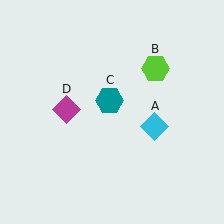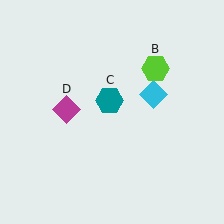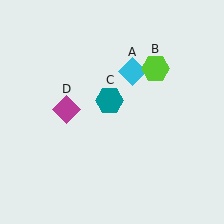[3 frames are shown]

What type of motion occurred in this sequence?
The cyan diamond (object A) rotated counterclockwise around the center of the scene.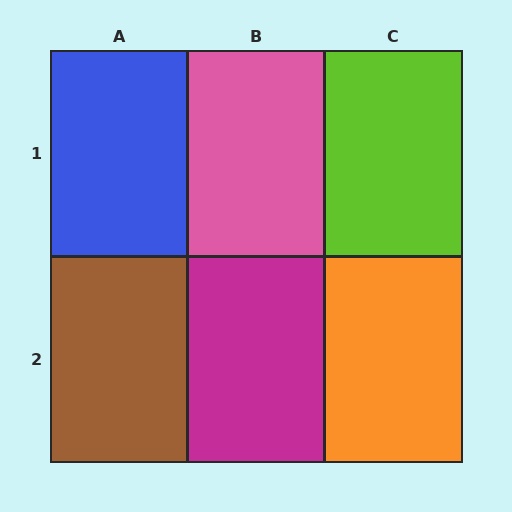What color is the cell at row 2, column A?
Brown.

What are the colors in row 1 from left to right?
Blue, pink, lime.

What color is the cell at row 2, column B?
Magenta.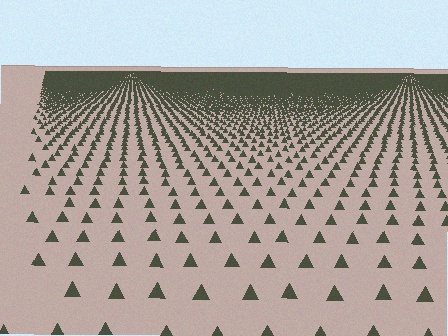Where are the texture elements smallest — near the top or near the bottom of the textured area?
Near the top.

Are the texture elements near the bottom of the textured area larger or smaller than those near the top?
Larger. Near the bottom, elements are closer to the viewer and appear at a bigger on-screen size.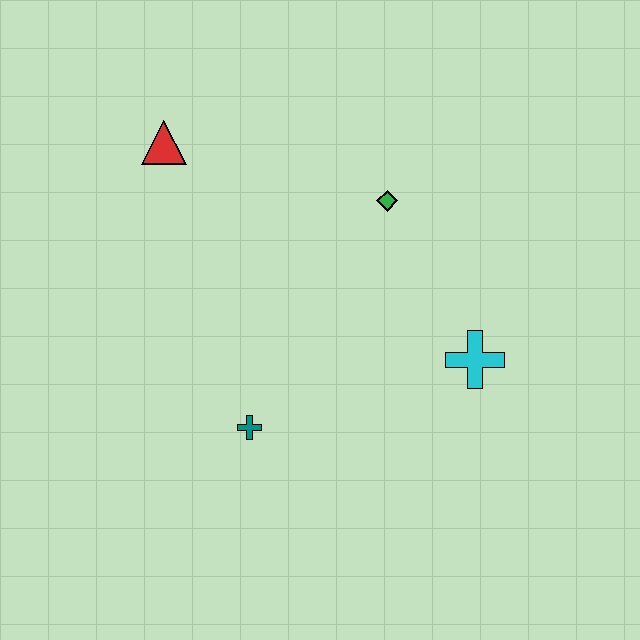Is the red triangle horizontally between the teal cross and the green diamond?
No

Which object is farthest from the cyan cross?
The red triangle is farthest from the cyan cross.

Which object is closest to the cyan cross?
The green diamond is closest to the cyan cross.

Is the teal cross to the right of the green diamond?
No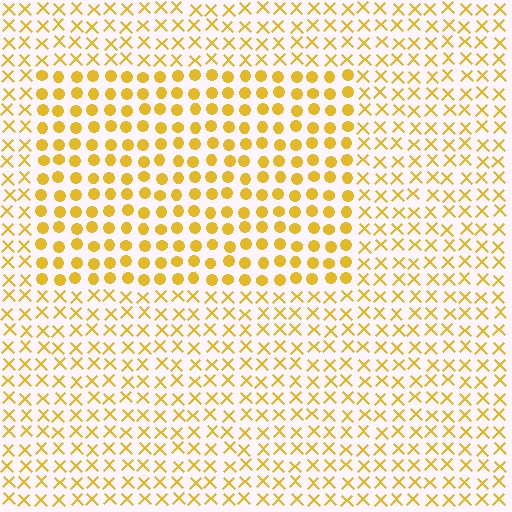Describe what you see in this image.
The image is filled with small yellow elements arranged in a uniform grid. A rectangle-shaped region contains circles, while the surrounding area contains X marks. The boundary is defined purely by the change in element shape.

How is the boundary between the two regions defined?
The boundary is defined by a change in element shape: circles inside vs. X marks outside. All elements share the same color and spacing.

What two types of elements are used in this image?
The image uses circles inside the rectangle region and X marks outside it.